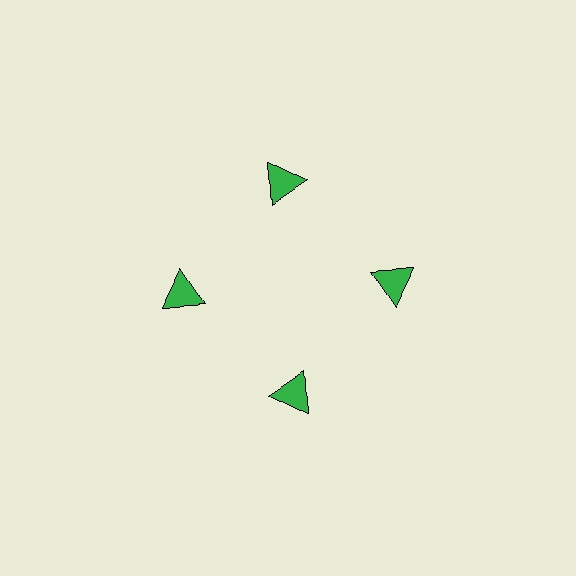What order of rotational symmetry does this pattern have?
This pattern has 4-fold rotational symmetry.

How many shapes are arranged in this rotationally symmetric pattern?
There are 4 shapes, arranged in 4 groups of 1.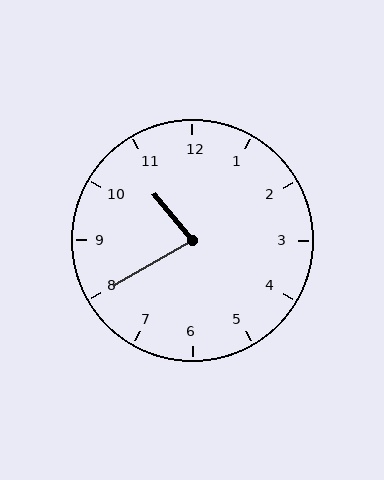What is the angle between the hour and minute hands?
Approximately 80 degrees.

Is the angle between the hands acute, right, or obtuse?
It is acute.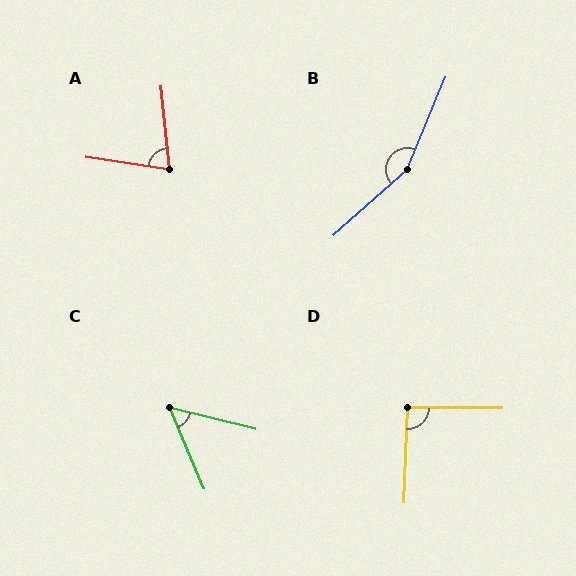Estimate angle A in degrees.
Approximately 75 degrees.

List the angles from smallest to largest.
C (53°), A (75°), D (92°), B (154°).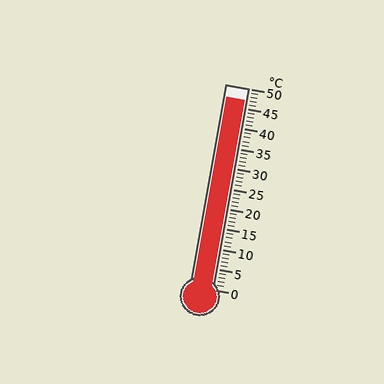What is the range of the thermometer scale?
The thermometer scale ranges from 0°C to 50°C.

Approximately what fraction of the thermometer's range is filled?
The thermometer is filled to approximately 95% of its range.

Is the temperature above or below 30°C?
The temperature is above 30°C.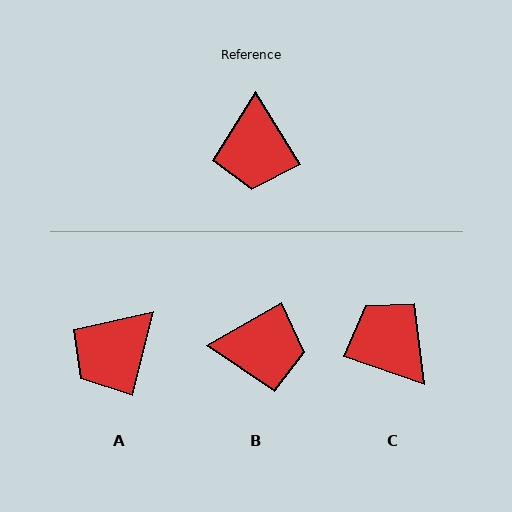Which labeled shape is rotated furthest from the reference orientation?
C, about 141 degrees away.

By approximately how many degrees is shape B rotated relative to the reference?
Approximately 89 degrees counter-clockwise.